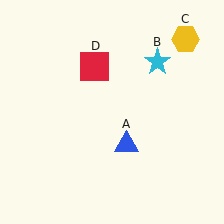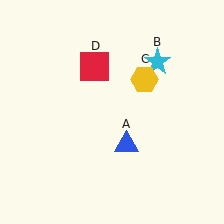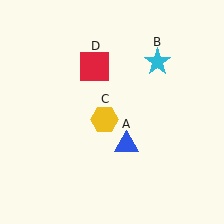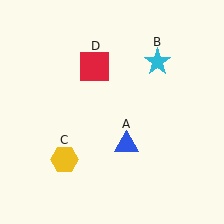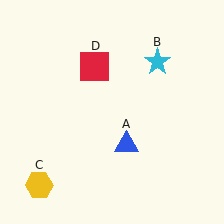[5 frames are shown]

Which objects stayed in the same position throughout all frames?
Blue triangle (object A) and cyan star (object B) and red square (object D) remained stationary.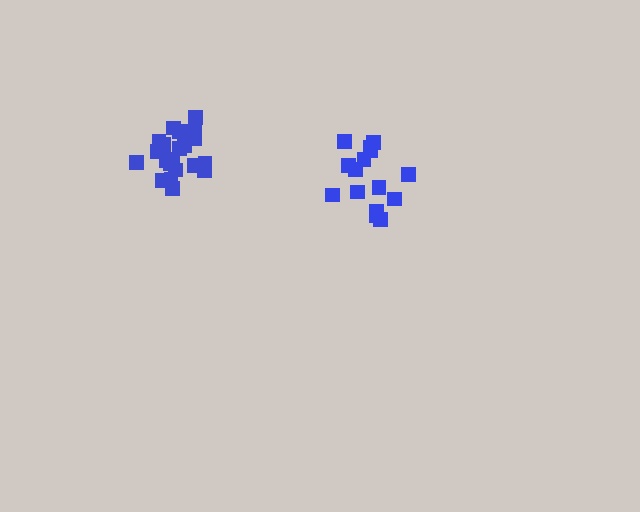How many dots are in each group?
Group 1: 21 dots, Group 2: 15 dots (36 total).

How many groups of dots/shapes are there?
There are 2 groups.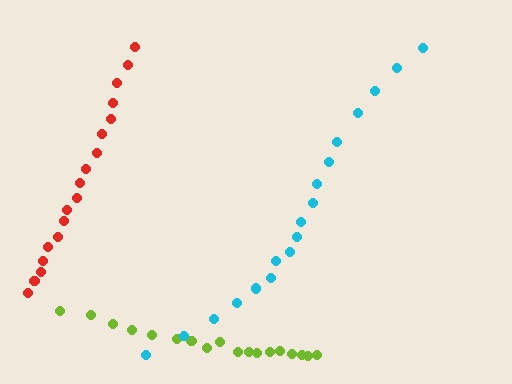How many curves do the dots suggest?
There are 3 distinct paths.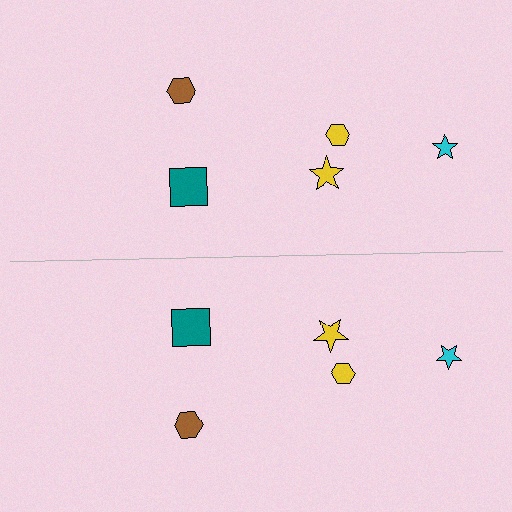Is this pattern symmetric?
Yes, this pattern has bilateral (reflection) symmetry.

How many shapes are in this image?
There are 10 shapes in this image.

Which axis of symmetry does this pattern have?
The pattern has a horizontal axis of symmetry running through the center of the image.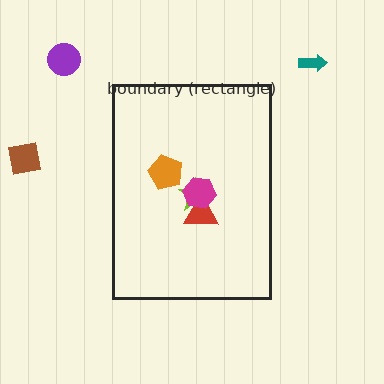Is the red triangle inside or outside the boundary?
Inside.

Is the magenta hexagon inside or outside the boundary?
Inside.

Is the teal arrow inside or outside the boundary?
Outside.